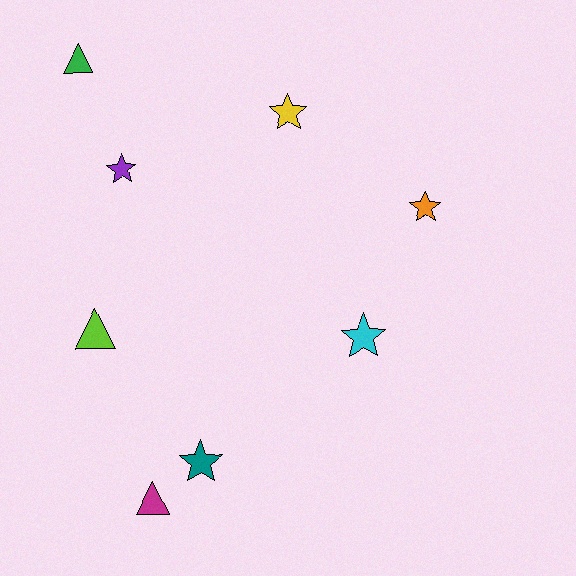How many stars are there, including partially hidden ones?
There are 5 stars.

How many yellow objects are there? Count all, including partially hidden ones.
There is 1 yellow object.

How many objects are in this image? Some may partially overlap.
There are 8 objects.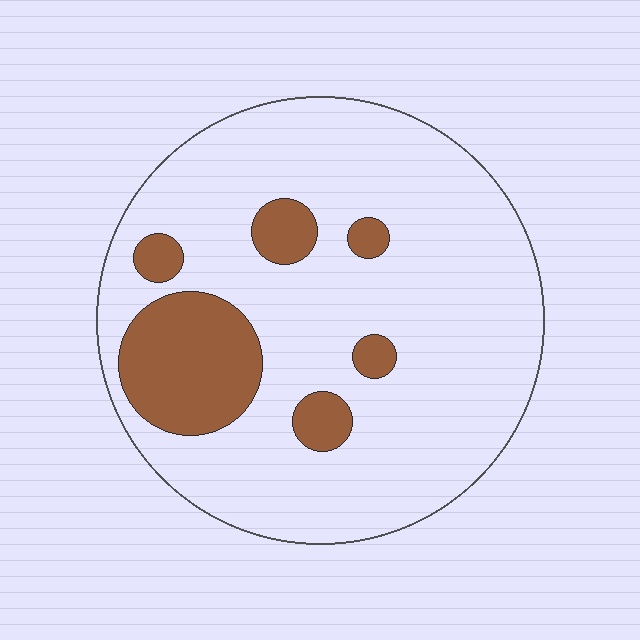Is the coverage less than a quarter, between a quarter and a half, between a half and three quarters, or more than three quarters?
Less than a quarter.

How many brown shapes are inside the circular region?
6.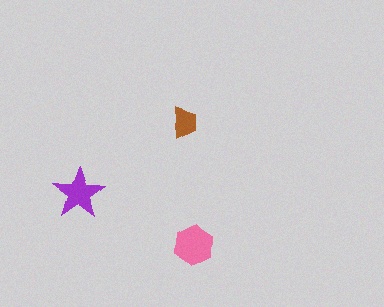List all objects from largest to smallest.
The pink hexagon, the purple star, the brown trapezoid.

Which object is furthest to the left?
The purple star is leftmost.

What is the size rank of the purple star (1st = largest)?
2nd.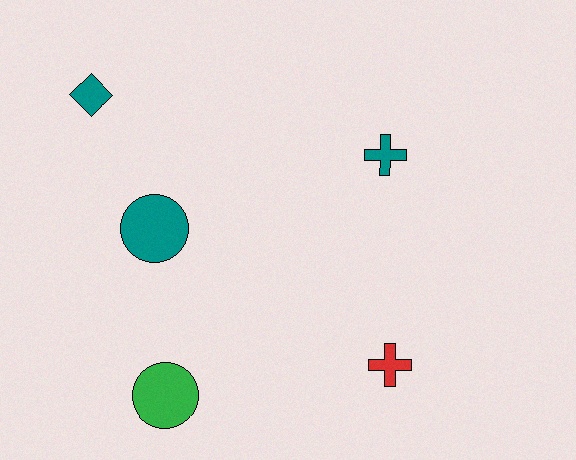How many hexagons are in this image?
There are no hexagons.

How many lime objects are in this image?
There are no lime objects.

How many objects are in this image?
There are 5 objects.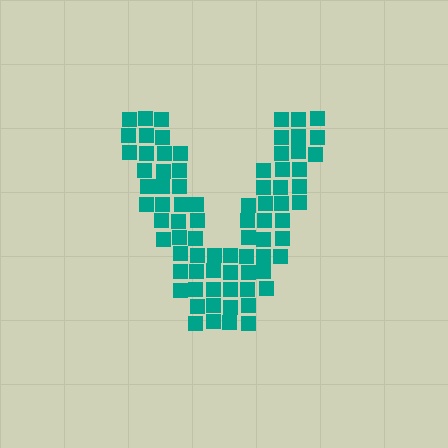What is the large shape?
The large shape is the letter V.